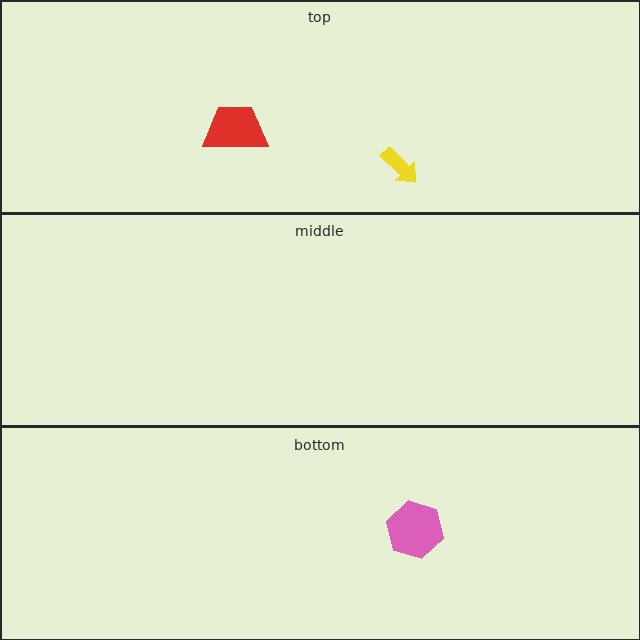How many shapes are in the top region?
2.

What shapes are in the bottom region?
The pink hexagon.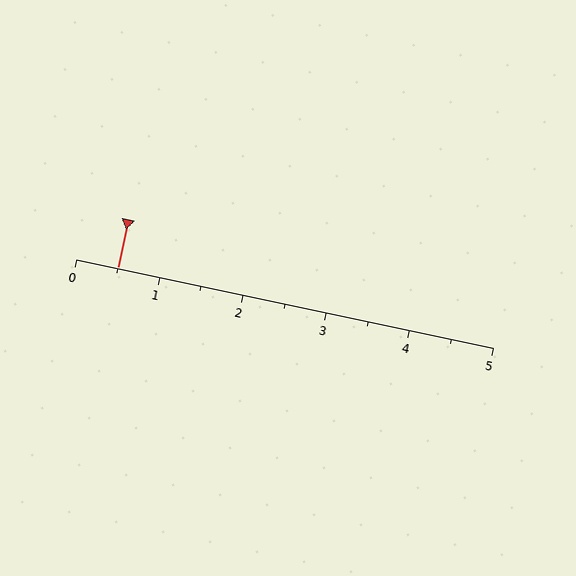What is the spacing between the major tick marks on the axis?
The major ticks are spaced 1 apart.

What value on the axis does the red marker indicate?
The marker indicates approximately 0.5.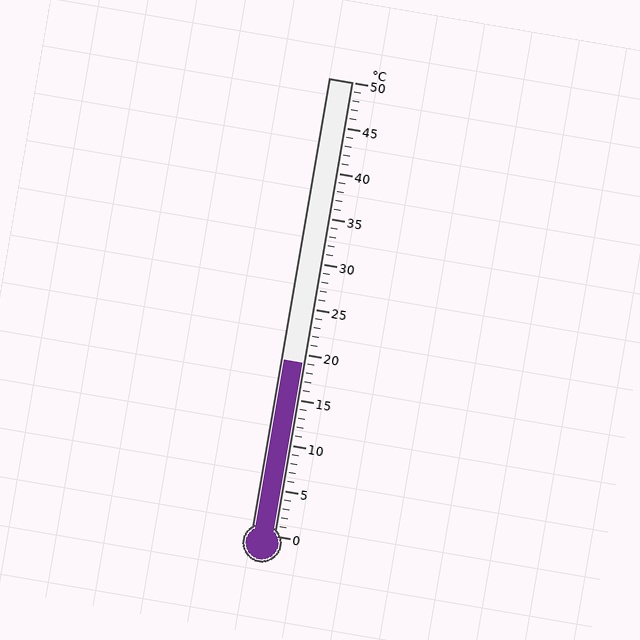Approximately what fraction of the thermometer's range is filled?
The thermometer is filled to approximately 40% of its range.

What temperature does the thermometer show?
The thermometer shows approximately 19°C.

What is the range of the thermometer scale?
The thermometer scale ranges from 0°C to 50°C.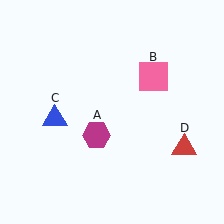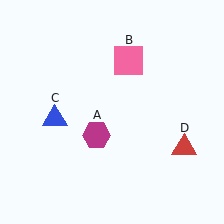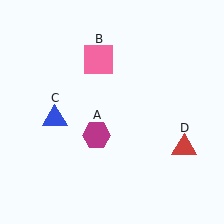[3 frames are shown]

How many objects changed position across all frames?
1 object changed position: pink square (object B).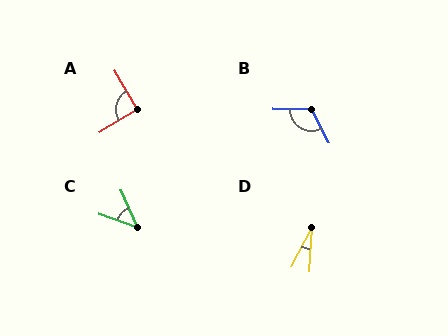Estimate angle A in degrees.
Approximately 92 degrees.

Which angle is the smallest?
D, at approximately 24 degrees.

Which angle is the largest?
B, at approximately 119 degrees.